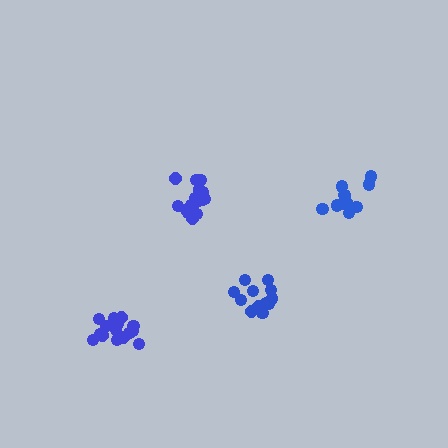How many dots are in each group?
Group 1: 12 dots, Group 2: 16 dots, Group 3: 17 dots, Group 4: 12 dots (57 total).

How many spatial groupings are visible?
There are 4 spatial groupings.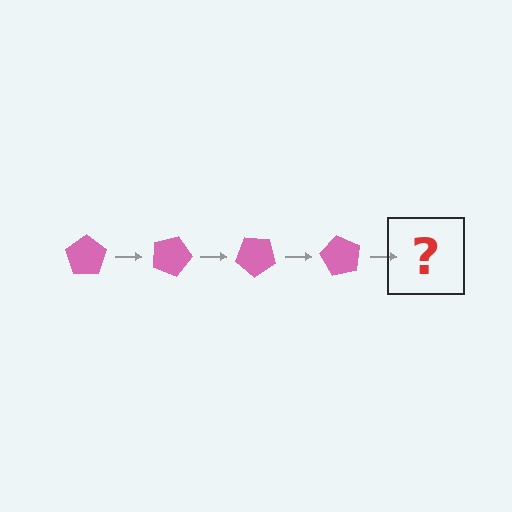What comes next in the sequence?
The next element should be a pink pentagon rotated 80 degrees.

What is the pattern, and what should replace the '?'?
The pattern is that the pentagon rotates 20 degrees each step. The '?' should be a pink pentagon rotated 80 degrees.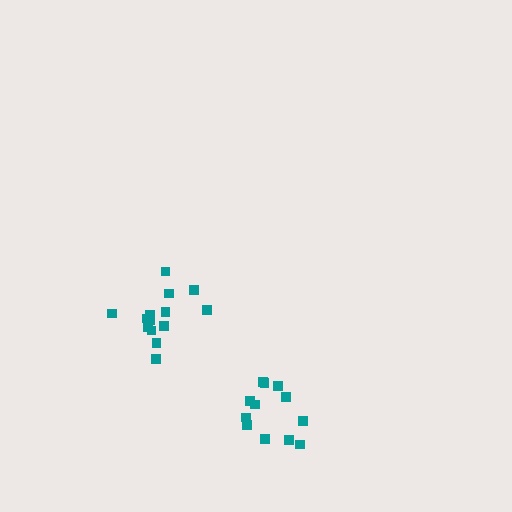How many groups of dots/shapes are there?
There are 2 groups.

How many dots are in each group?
Group 1: 14 dots, Group 2: 12 dots (26 total).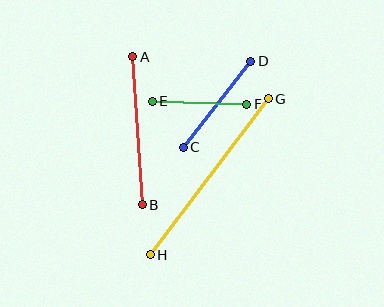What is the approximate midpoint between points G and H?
The midpoint is at approximately (209, 177) pixels.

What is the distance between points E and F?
The distance is approximately 95 pixels.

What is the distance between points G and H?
The distance is approximately 196 pixels.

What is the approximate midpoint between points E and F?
The midpoint is at approximately (200, 103) pixels.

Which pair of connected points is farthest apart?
Points G and H are farthest apart.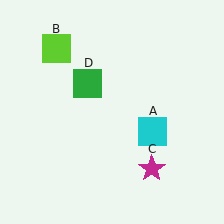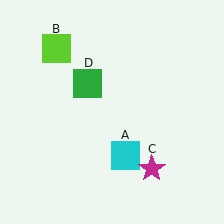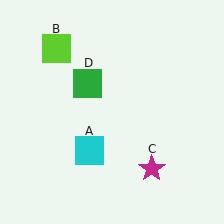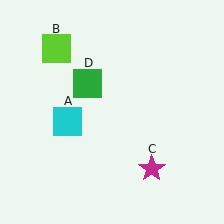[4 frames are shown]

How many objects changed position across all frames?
1 object changed position: cyan square (object A).